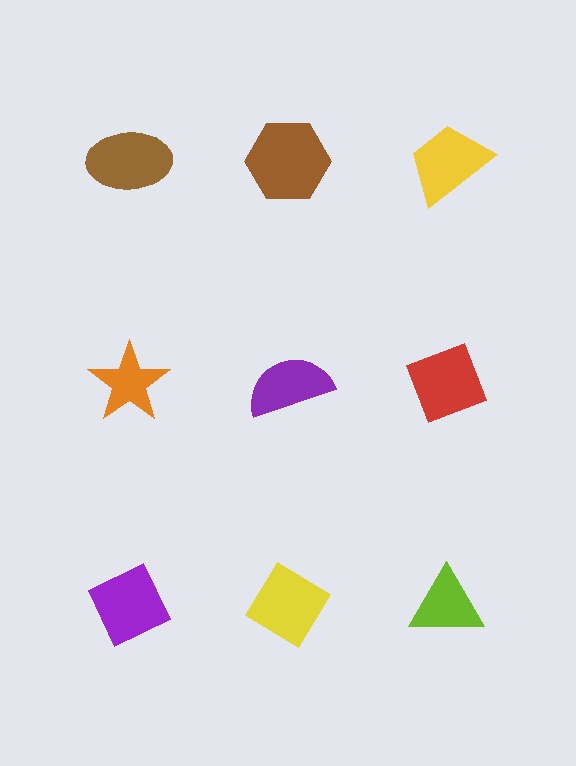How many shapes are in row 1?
3 shapes.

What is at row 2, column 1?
An orange star.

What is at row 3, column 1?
A purple diamond.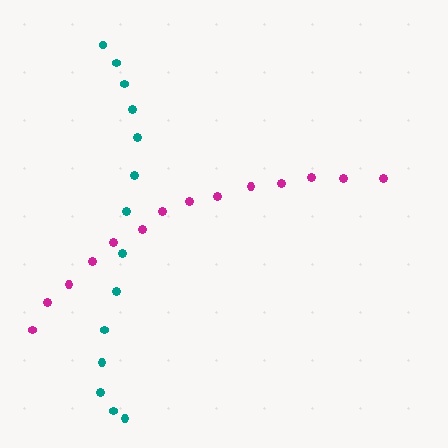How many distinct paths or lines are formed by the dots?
There are 2 distinct paths.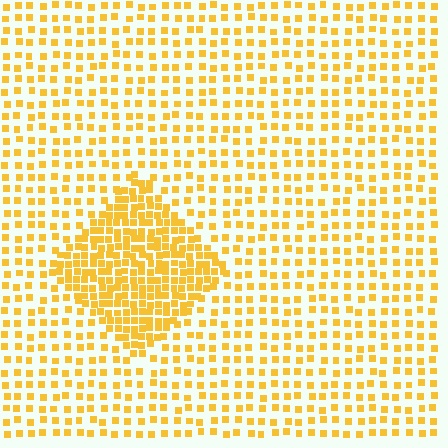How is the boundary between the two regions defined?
The boundary is defined by a change in element density (approximately 2.3x ratio). All elements are the same color, size, and shape.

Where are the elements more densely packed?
The elements are more densely packed inside the diamond boundary.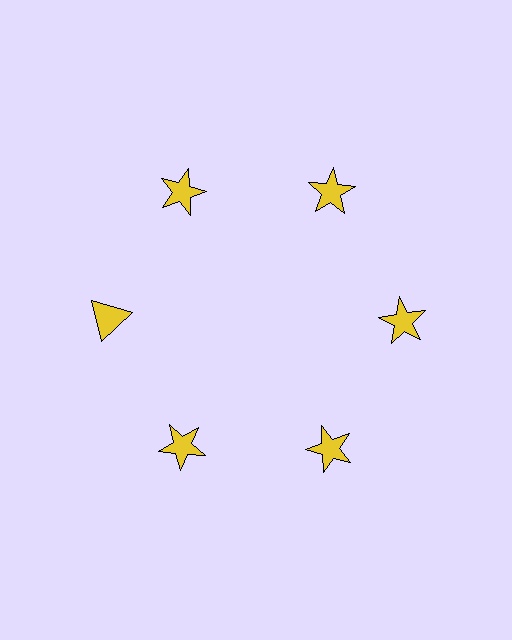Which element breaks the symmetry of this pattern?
The yellow triangle at roughly the 9 o'clock position breaks the symmetry. All other shapes are yellow stars.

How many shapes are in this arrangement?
There are 6 shapes arranged in a ring pattern.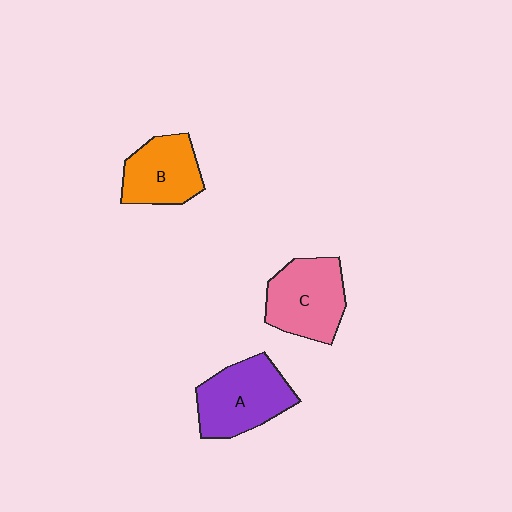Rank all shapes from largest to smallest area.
From largest to smallest: A (purple), C (pink), B (orange).